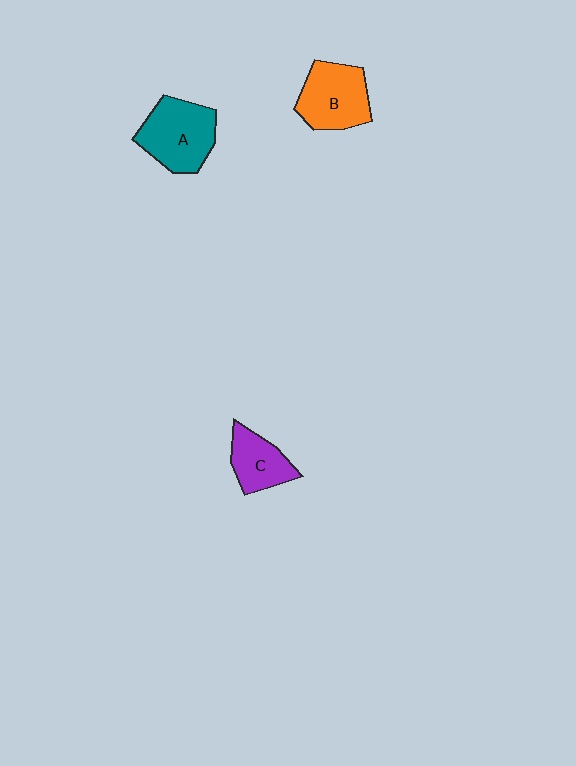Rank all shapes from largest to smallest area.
From largest to smallest: A (teal), B (orange), C (purple).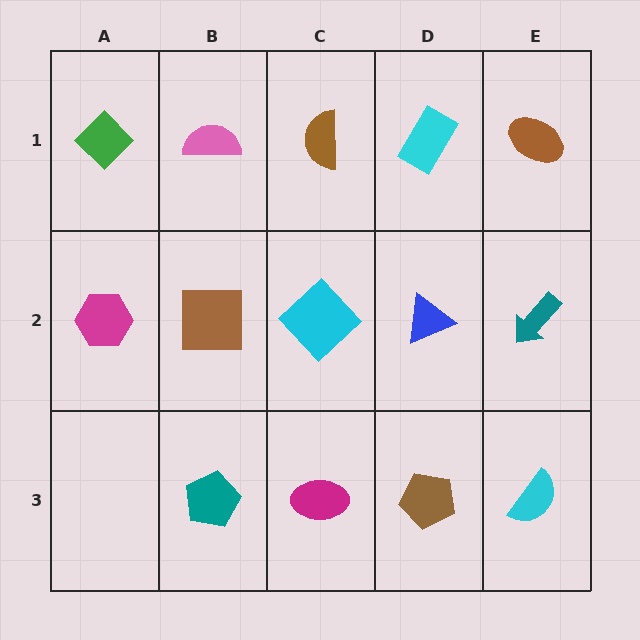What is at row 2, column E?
A teal arrow.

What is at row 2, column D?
A blue triangle.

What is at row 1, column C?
A brown semicircle.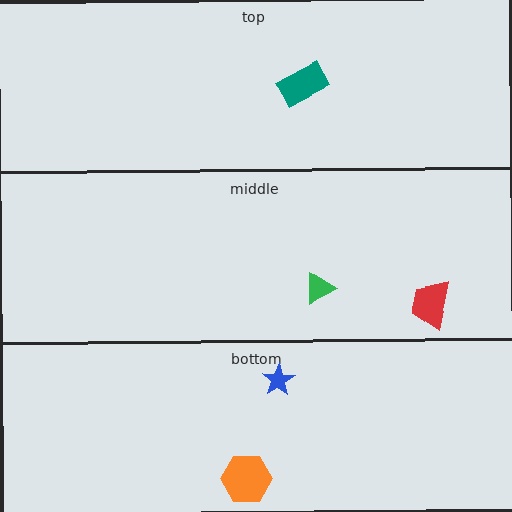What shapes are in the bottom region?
The blue star, the orange hexagon.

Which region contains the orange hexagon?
The bottom region.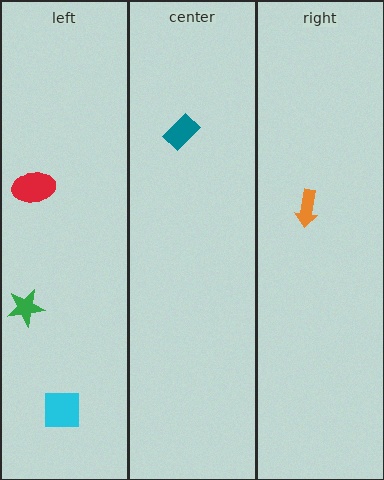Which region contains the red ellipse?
The left region.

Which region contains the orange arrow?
The right region.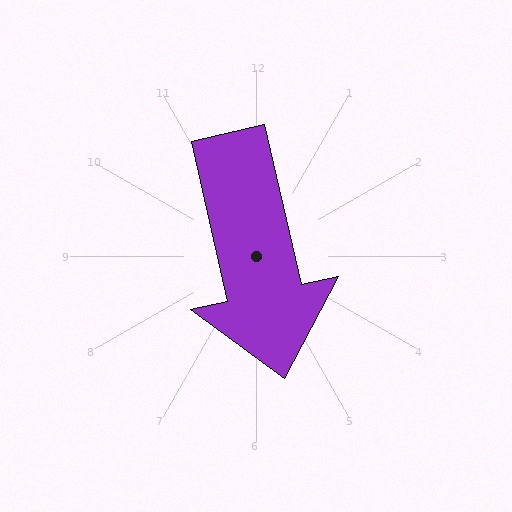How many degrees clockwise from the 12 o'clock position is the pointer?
Approximately 167 degrees.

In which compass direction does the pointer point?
South.